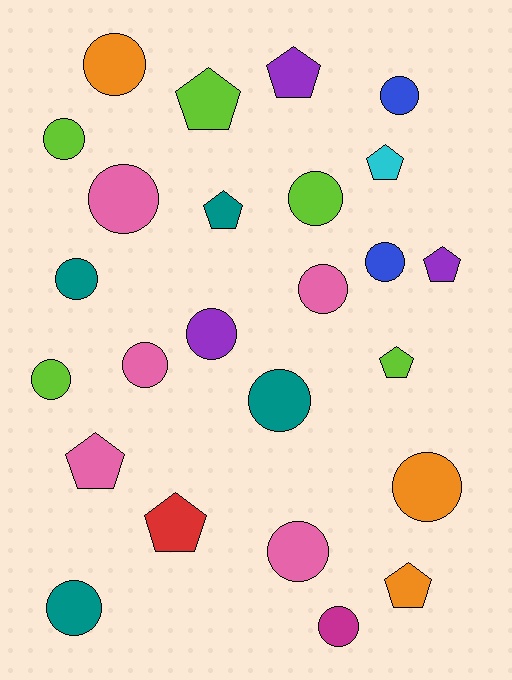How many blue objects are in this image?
There are 2 blue objects.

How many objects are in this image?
There are 25 objects.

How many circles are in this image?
There are 16 circles.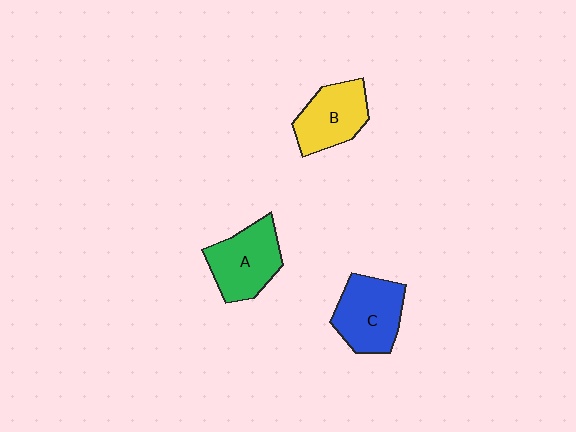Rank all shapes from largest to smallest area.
From largest to smallest: C (blue), A (green), B (yellow).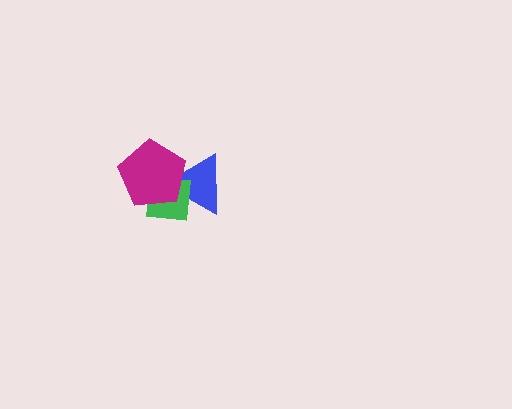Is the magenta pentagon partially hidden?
No, no other shape covers it.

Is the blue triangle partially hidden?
Yes, it is partially covered by another shape.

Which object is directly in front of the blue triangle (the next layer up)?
The green square is directly in front of the blue triangle.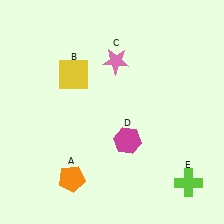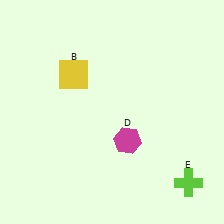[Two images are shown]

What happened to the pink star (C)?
The pink star (C) was removed in Image 2. It was in the top-right area of Image 1.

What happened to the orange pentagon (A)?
The orange pentagon (A) was removed in Image 2. It was in the bottom-left area of Image 1.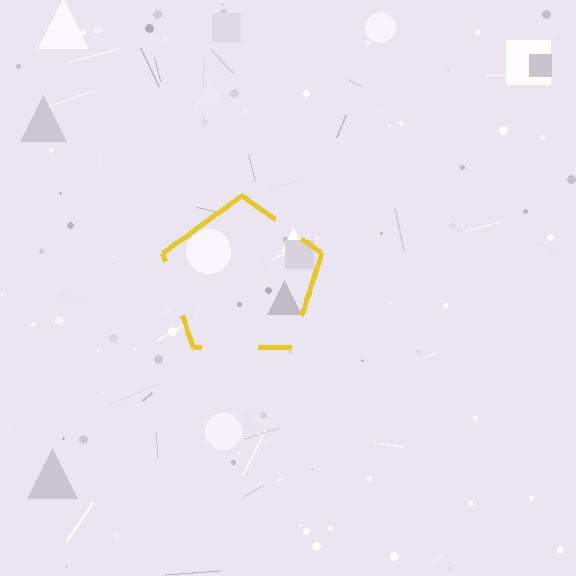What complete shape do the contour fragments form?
The contour fragments form a pentagon.